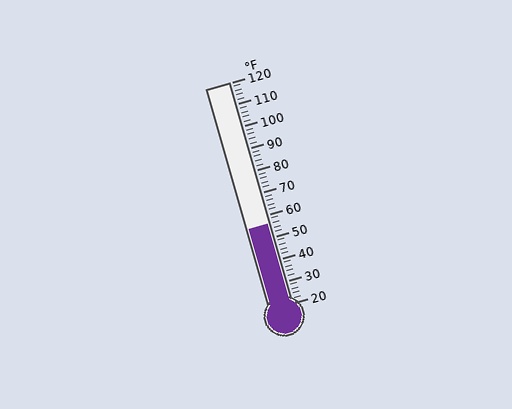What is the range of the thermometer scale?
The thermometer scale ranges from 20°F to 120°F.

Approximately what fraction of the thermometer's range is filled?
The thermometer is filled to approximately 35% of its range.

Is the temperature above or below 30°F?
The temperature is above 30°F.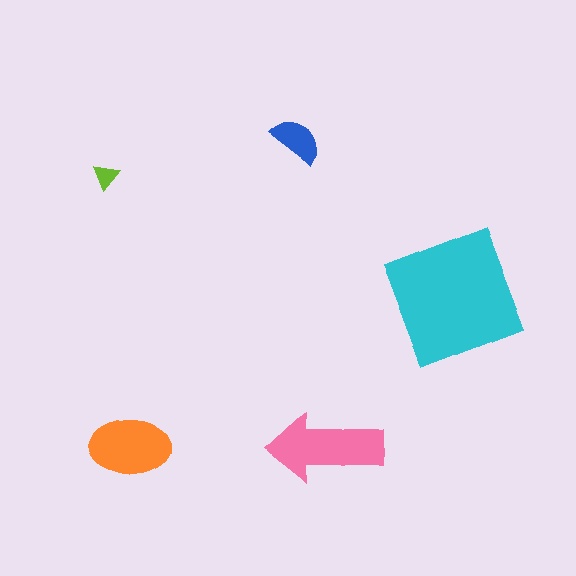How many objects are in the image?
There are 5 objects in the image.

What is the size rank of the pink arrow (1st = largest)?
2nd.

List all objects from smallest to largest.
The lime triangle, the blue semicircle, the orange ellipse, the pink arrow, the cyan square.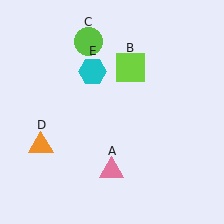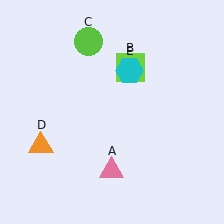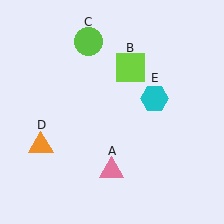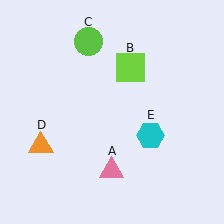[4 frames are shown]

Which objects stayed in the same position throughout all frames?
Pink triangle (object A) and lime square (object B) and lime circle (object C) and orange triangle (object D) remained stationary.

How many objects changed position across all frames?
1 object changed position: cyan hexagon (object E).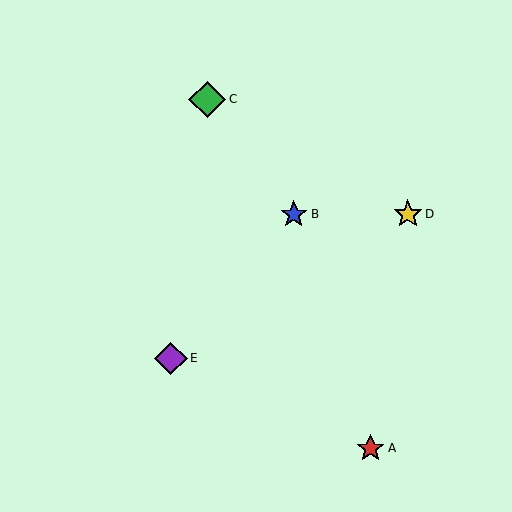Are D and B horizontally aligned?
Yes, both are at y≈214.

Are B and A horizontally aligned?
No, B is at y≈214 and A is at y≈449.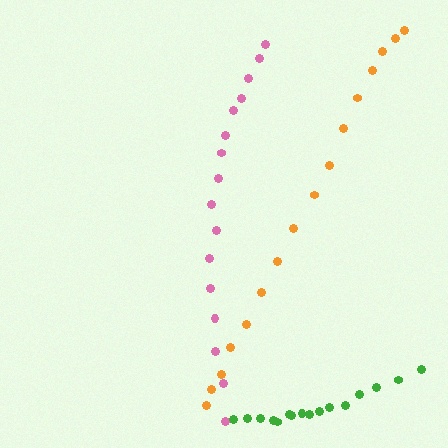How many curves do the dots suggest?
There are 3 distinct paths.